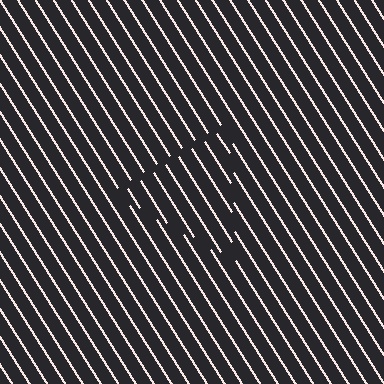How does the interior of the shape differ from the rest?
The interior of the shape contains the same grating, shifted by half a period — the contour is defined by the phase discontinuity where line-ends from the inner and outer gratings abut.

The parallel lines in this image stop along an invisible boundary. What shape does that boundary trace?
An illusory triangle. The interior of the shape contains the same grating, shifted by half a period — the contour is defined by the phase discontinuity where line-ends from the inner and outer gratings abut.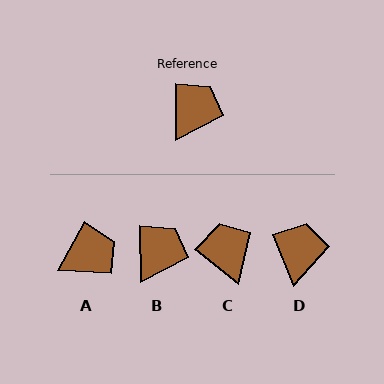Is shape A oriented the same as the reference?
No, it is off by about 30 degrees.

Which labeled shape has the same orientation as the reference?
B.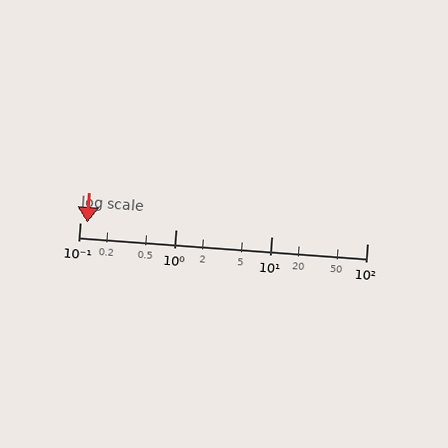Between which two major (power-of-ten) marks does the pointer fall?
The pointer is between 0.1 and 1.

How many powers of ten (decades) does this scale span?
The scale spans 3 decades, from 0.1 to 100.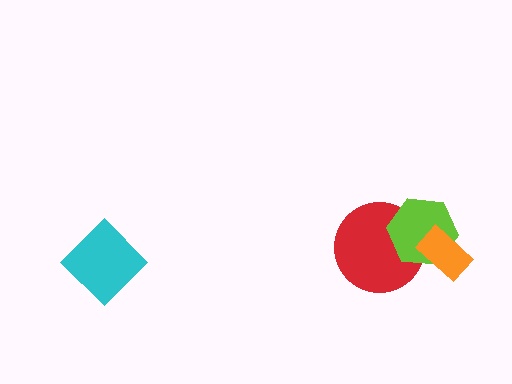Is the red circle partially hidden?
Yes, it is partially covered by another shape.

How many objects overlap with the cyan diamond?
0 objects overlap with the cyan diamond.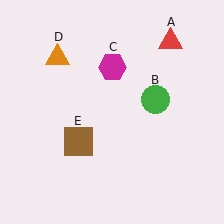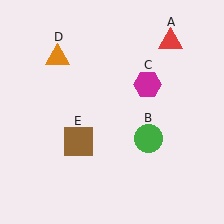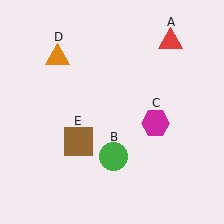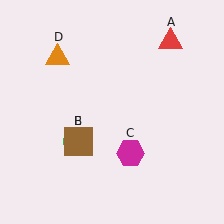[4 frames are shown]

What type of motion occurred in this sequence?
The green circle (object B), magenta hexagon (object C) rotated clockwise around the center of the scene.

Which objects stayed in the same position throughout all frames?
Red triangle (object A) and orange triangle (object D) and brown square (object E) remained stationary.